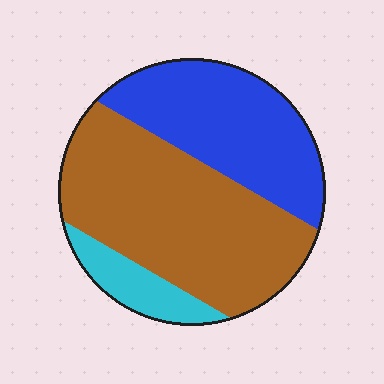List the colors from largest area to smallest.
From largest to smallest: brown, blue, cyan.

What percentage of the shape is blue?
Blue covers roughly 35% of the shape.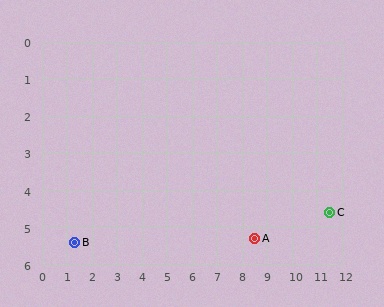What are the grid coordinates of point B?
Point B is at approximately (1.3, 5.4).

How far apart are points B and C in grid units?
Points B and C are about 10.2 grid units apart.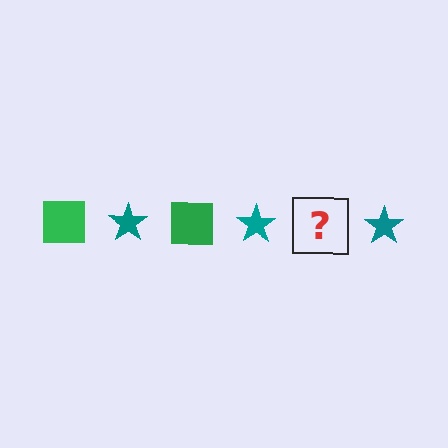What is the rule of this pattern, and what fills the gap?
The rule is that the pattern alternates between green square and teal star. The gap should be filled with a green square.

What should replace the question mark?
The question mark should be replaced with a green square.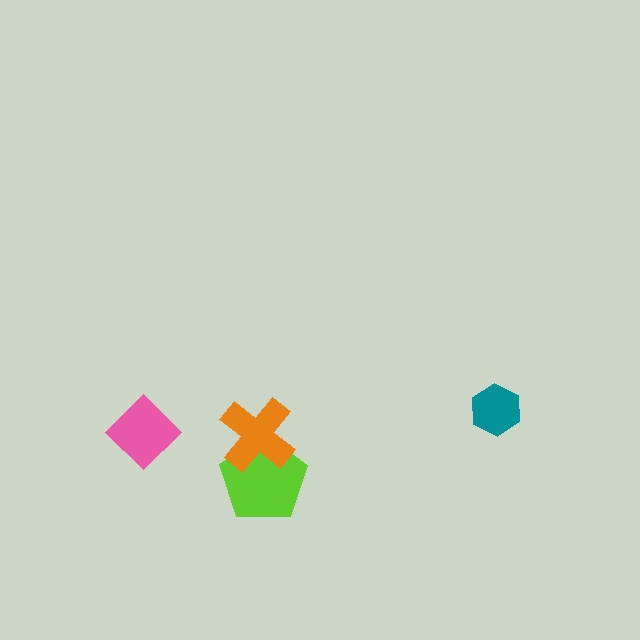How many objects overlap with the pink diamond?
0 objects overlap with the pink diamond.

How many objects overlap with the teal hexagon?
0 objects overlap with the teal hexagon.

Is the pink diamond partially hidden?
No, no other shape covers it.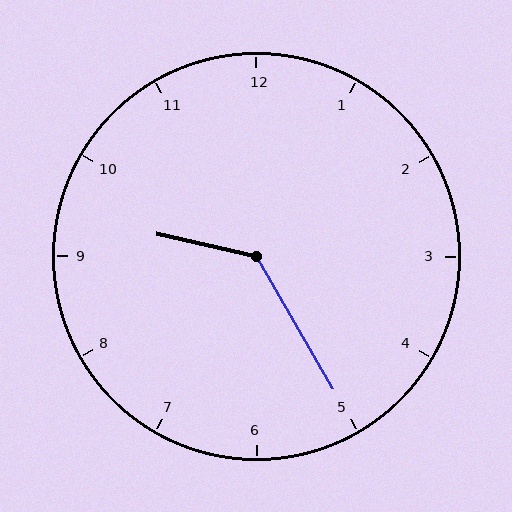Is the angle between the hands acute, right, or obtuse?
It is obtuse.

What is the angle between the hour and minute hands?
Approximately 132 degrees.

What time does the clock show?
9:25.